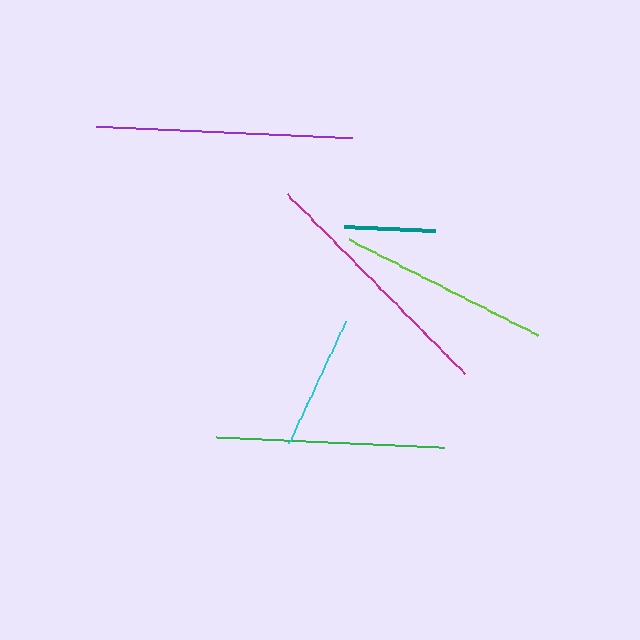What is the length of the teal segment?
The teal segment is approximately 91 pixels long.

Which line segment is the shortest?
The teal line is the shortest at approximately 91 pixels.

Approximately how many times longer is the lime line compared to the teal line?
The lime line is approximately 2.3 times the length of the teal line.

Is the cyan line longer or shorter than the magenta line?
The magenta line is longer than the cyan line.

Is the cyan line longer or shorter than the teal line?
The cyan line is longer than the teal line.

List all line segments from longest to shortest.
From longest to shortest: purple, magenta, green, lime, cyan, teal.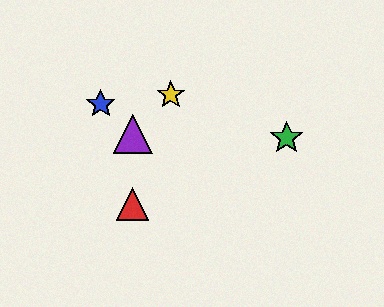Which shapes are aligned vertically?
The red triangle, the purple triangle are aligned vertically.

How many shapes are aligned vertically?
2 shapes (the red triangle, the purple triangle) are aligned vertically.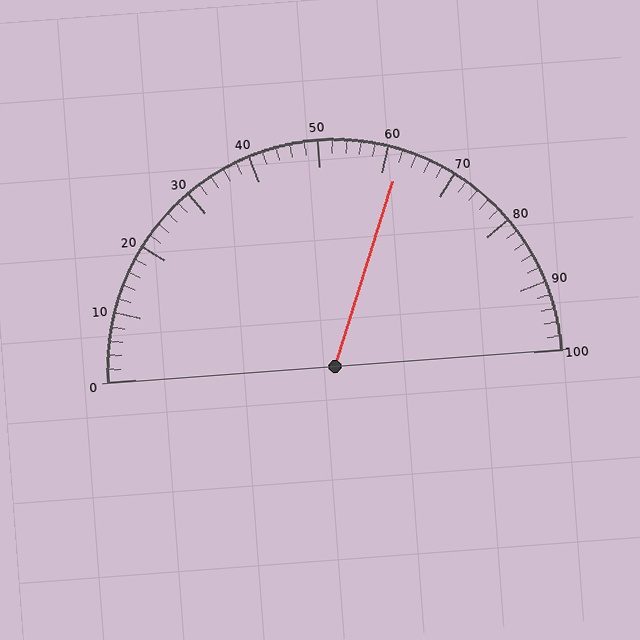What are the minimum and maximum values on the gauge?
The gauge ranges from 0 to 100.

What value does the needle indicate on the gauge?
The needle indicates approximately 62.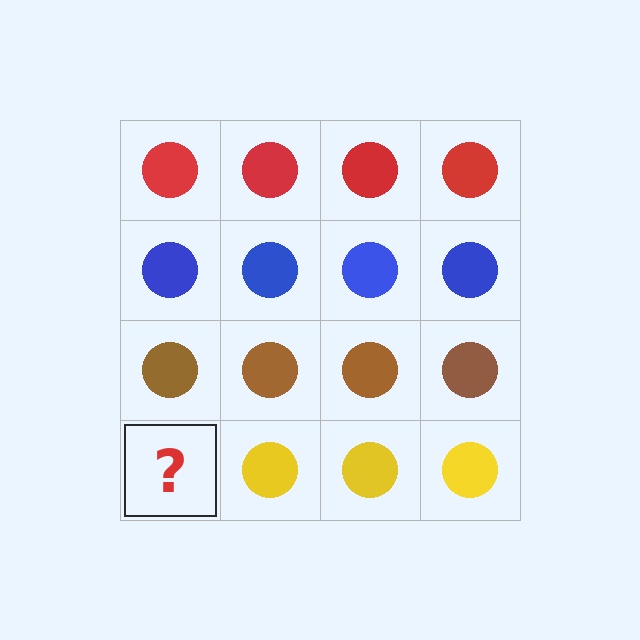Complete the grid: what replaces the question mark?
The question mark should be replaced with a yellow circle.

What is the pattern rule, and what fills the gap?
The rule is that each row has a consistent color. The gap should be filled with a yellow circle.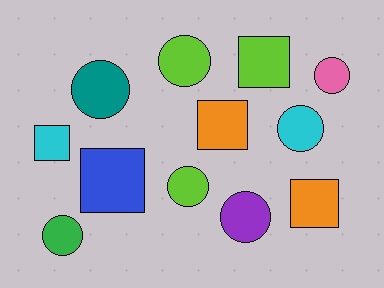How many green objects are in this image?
There is 1 green object.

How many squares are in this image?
There are 5 squares.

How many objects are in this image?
There are 12 objects.